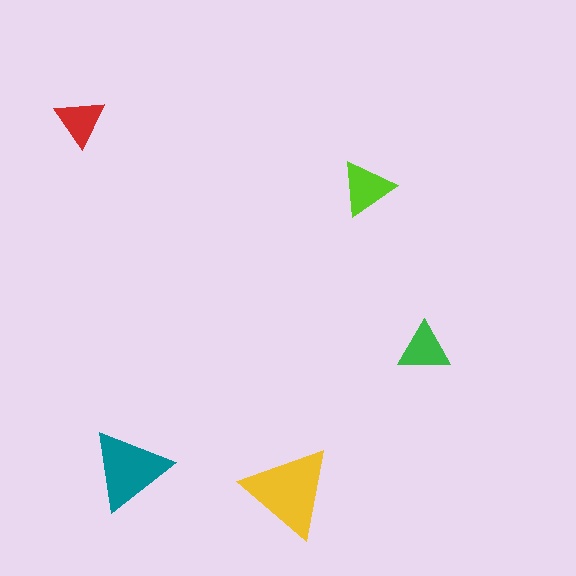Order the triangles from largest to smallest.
the yellow one, the teal one, the lime one, the green one, the red one.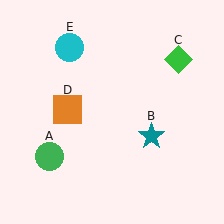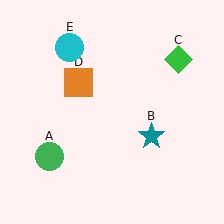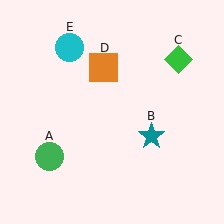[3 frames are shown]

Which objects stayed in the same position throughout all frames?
Green circle (object A) and teal star (object B) and green diamond (object C) and cyan circle (object E) remained stationary.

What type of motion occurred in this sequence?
The orange square (object D) rotated clockwise around the center of the scene.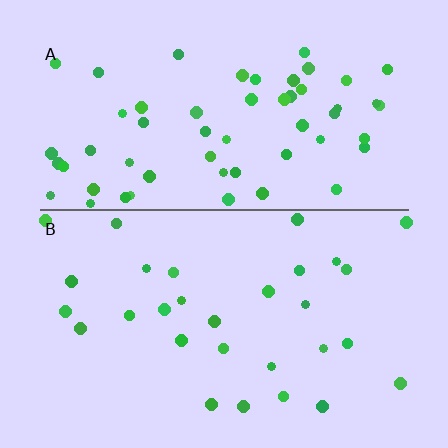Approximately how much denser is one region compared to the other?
Approximately 1.9× — region A over region B.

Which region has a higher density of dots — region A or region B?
A (the top).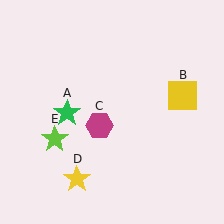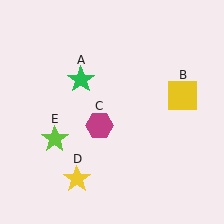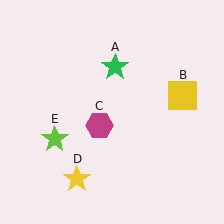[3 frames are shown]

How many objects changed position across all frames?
1 object changed position: green star (object A).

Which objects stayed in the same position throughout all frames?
Yellow square (object B) and magenta hexagon (object C) and yellow star (object D) and lime star (object E) remained stationary.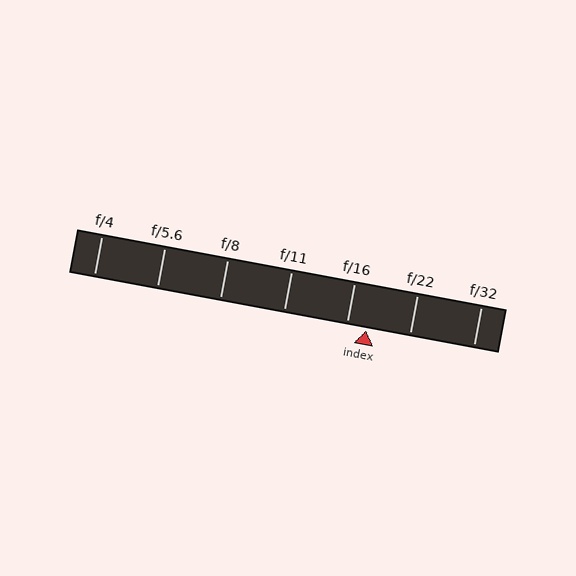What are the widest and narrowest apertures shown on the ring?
The widest aperture shown is f/4 and the narrowest is f/32.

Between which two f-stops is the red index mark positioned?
The index mark is between f/16 and f/22.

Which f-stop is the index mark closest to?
The index mark is closest to f/16.